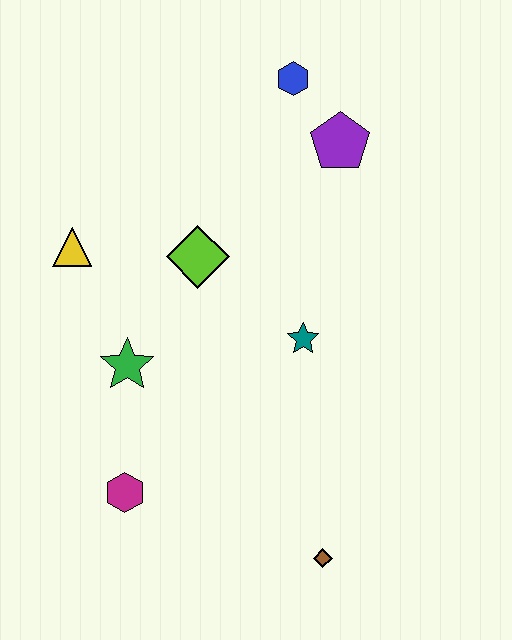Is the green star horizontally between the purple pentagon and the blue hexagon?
No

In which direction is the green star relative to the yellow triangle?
The green star is below the yellow triangle.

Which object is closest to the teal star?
The lime diamond is closest to the teal star.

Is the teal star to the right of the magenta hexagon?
Yes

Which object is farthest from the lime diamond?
The brown diamond is farthest from the lime diamond.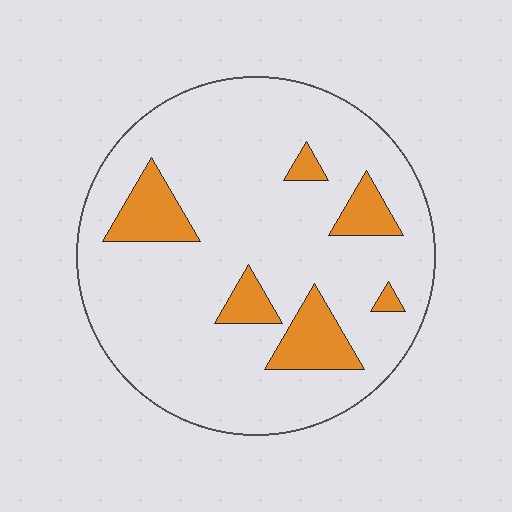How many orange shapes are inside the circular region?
6.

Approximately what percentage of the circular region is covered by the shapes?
Approximately 15%.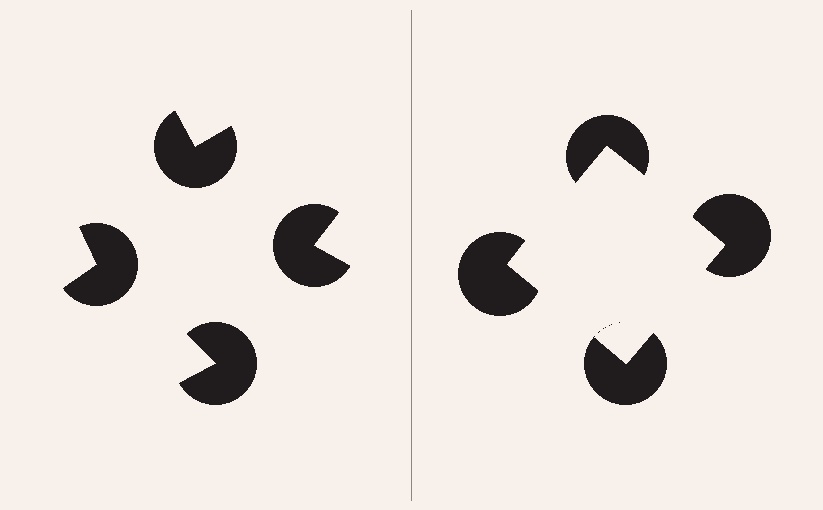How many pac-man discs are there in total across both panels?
8 — 4 on each side.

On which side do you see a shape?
An illusory square appears on the right side. On the left side the wedge cuts are rotated, so no coherent shape forms.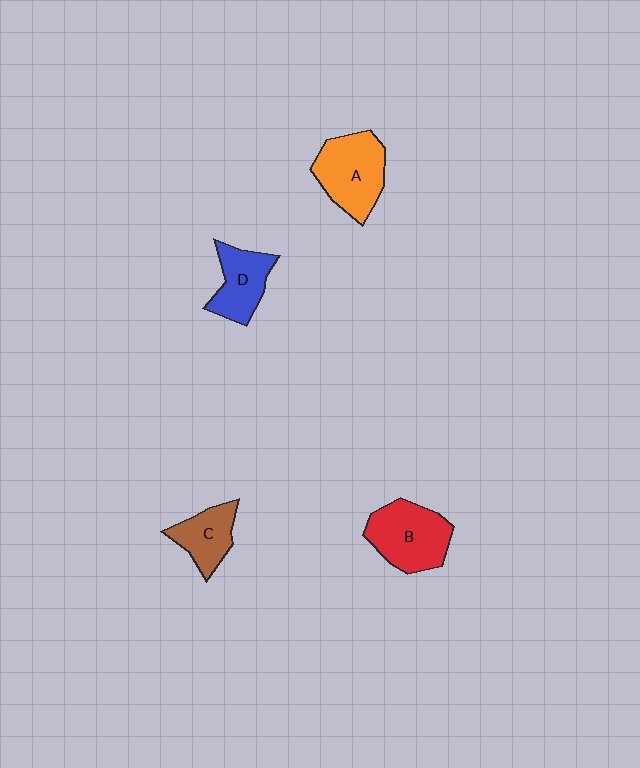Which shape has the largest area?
Shape A (orange).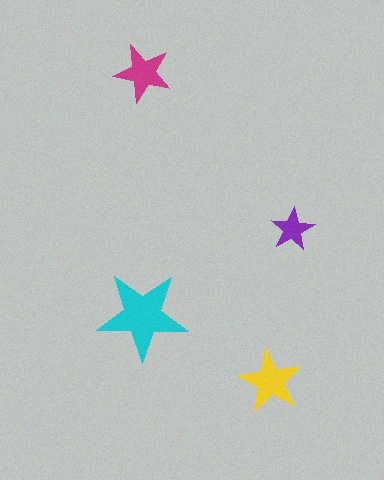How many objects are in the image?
There are 4 objects in the image.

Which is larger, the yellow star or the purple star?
The yellow one.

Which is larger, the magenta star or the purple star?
The magenta one.